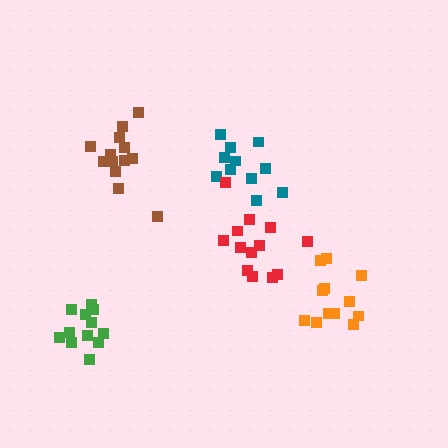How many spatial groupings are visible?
There are 5 spatial groupings.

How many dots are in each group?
Group 1: 12 dots, Group 2: 12 dots, Group 3: 11 dots, Group 4: 13 dots, Group 5: 13 dots (61 total).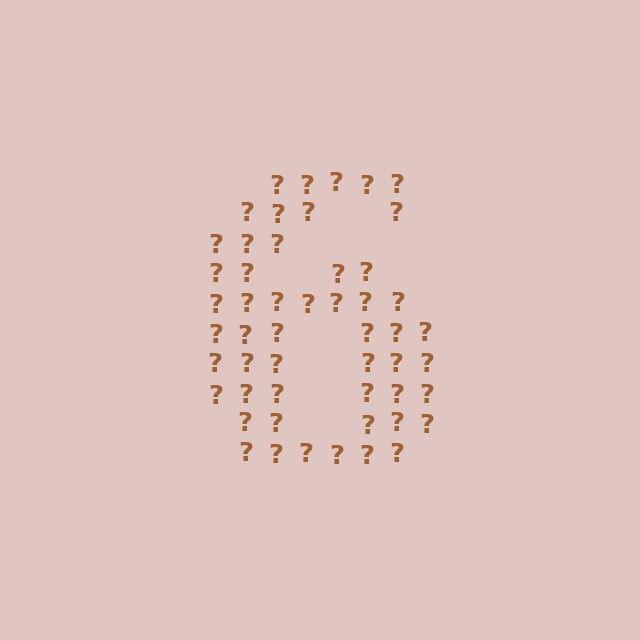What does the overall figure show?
The overall figure shows the digit 6.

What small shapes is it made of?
It is made of small question marks.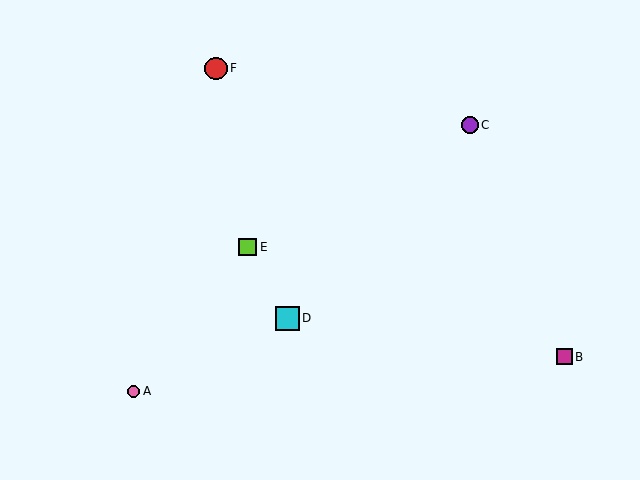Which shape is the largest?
The cyan square (labeled D) is the largest.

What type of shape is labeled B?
Shape B is a magenta square.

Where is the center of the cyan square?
The center of the cyan square is at (287, 318).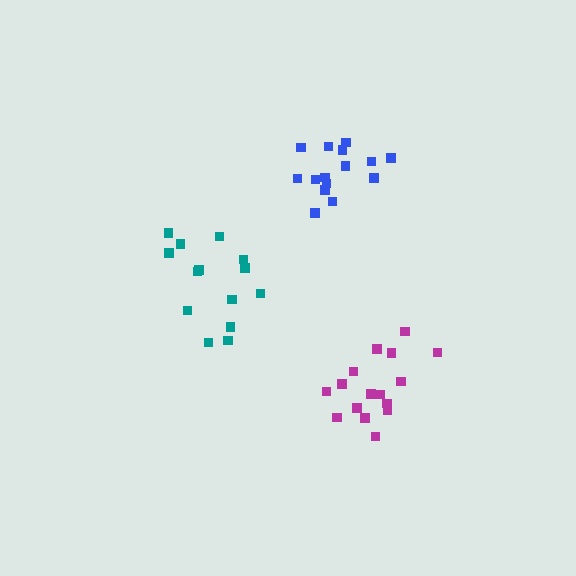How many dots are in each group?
Group 1: 15 dots, Group 2: 14 dots, Group 3: 16 dots (45 total).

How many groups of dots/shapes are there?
There are 3 groups.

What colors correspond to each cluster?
The clusters are colored: blue, teal, magenta.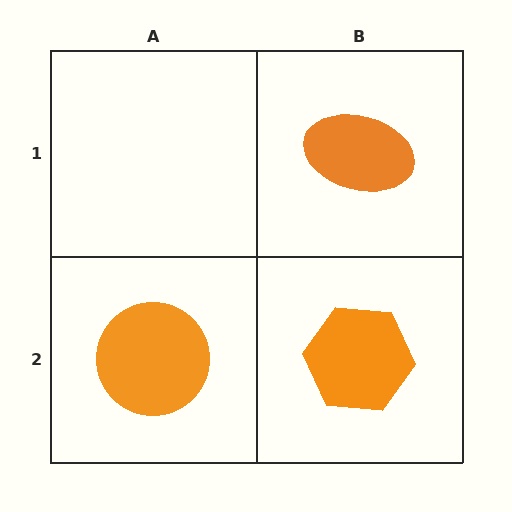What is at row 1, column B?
An orange ellipse.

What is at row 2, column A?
An orange circle.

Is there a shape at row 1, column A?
No, that cell is empty.